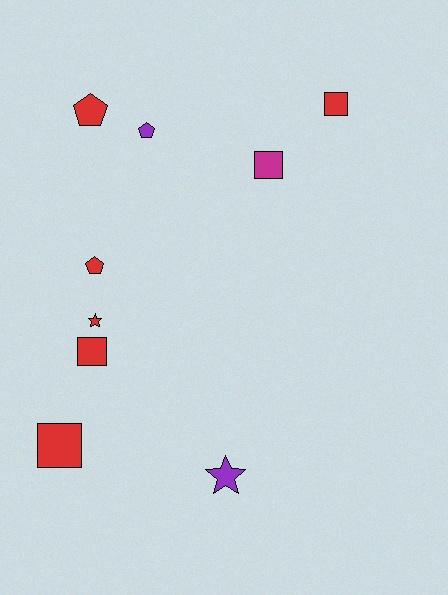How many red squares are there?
There are 3 red squares.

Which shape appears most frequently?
Square, with 4 objects.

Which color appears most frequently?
Red, with 6 objects.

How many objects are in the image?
There are 9 objects.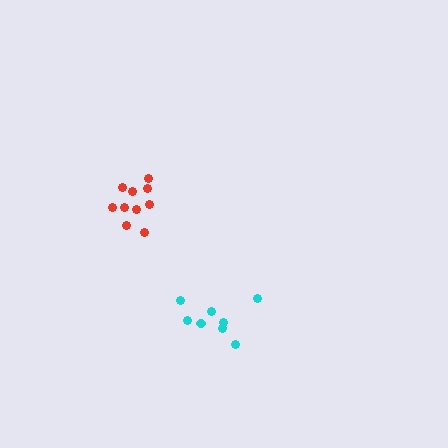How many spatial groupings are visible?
There are 2 spatial groupings.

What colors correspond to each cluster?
The clusters are colored: red, cyan.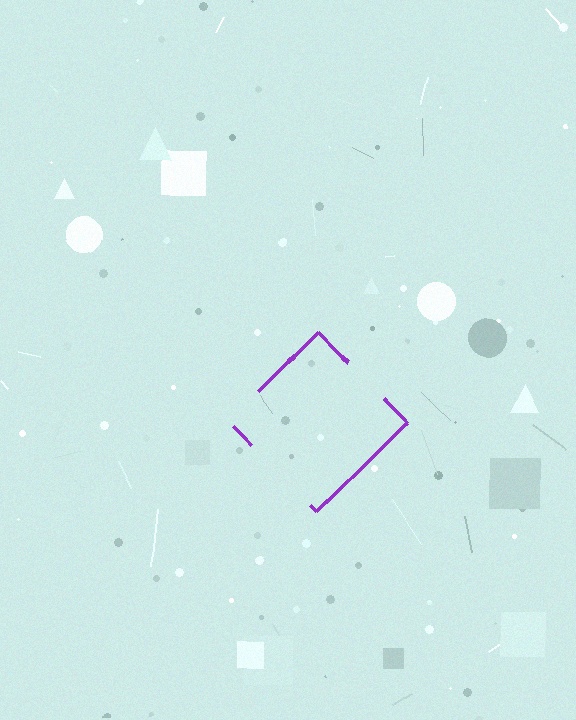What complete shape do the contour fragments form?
The contour fragments form a diamond.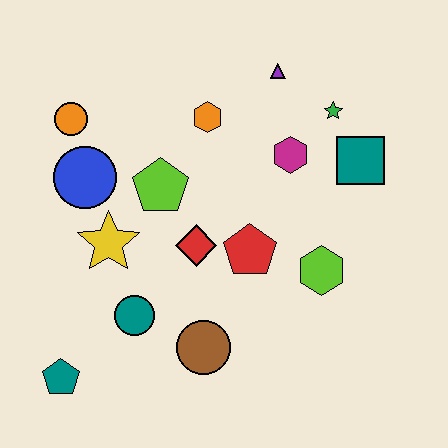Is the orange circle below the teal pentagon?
No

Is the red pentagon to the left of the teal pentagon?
No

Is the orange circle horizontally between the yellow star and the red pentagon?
No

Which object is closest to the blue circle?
The orange circle is closest to the blue circle.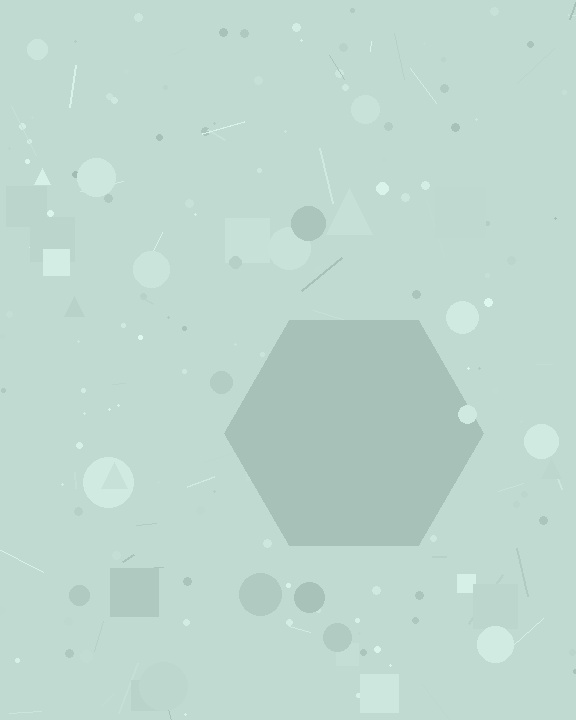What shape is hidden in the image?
A hexagon is hidden in the image.